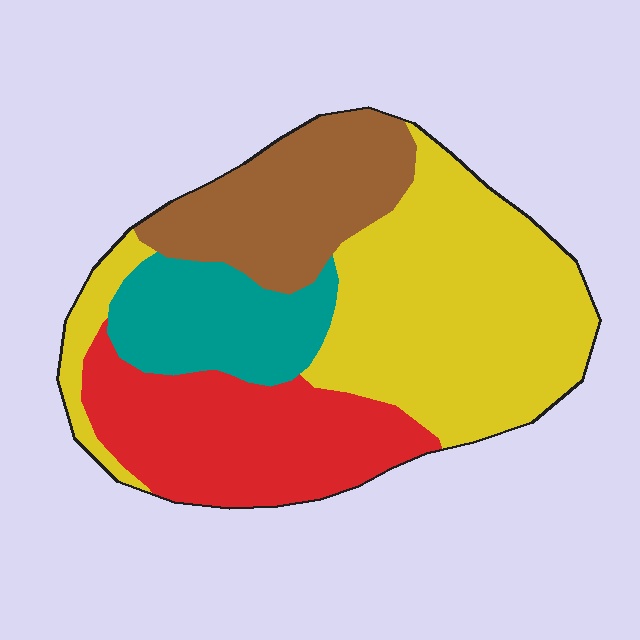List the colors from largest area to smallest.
From largest to smallest: yellow, red, brown, teal.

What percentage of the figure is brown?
Brown covers 19% of the figure.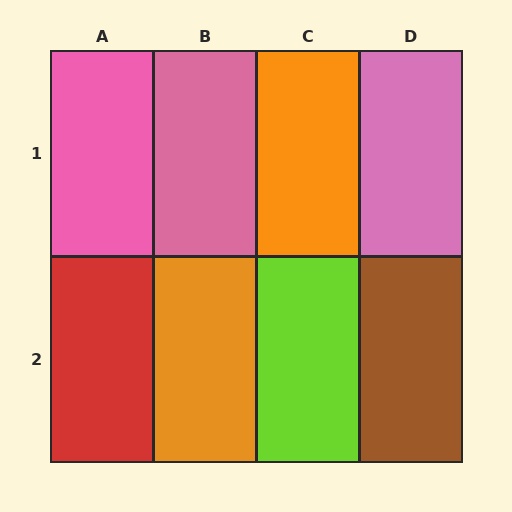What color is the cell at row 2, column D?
Brown.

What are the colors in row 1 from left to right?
Pink, pink, orange, pink.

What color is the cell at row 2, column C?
Lime.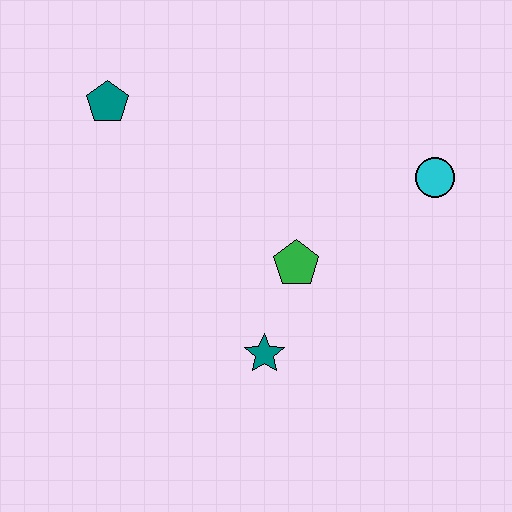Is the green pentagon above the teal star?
Yes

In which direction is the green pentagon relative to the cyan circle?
The green pentagon is to the left of the cyan circle.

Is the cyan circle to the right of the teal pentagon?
Yes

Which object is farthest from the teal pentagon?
The cyan circle is farthest from the teal pentagon.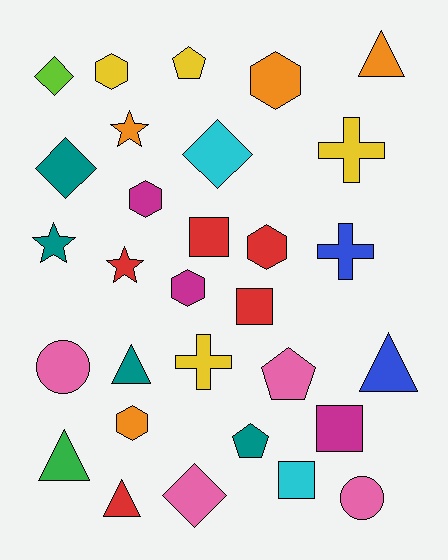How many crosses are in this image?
There are 3 crosses.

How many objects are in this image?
There are 30 objects.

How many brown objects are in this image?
There are no brown objects.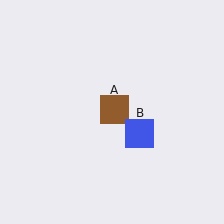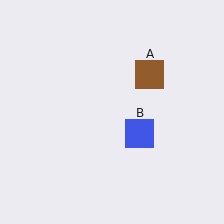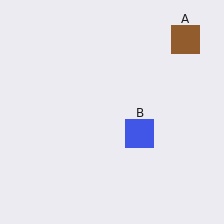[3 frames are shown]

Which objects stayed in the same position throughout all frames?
Blue square (object B) remained stationary.